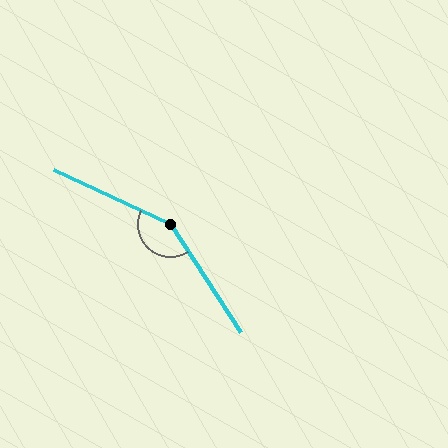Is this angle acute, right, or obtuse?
It is obtuse.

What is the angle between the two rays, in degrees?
Approximately 148 degrees.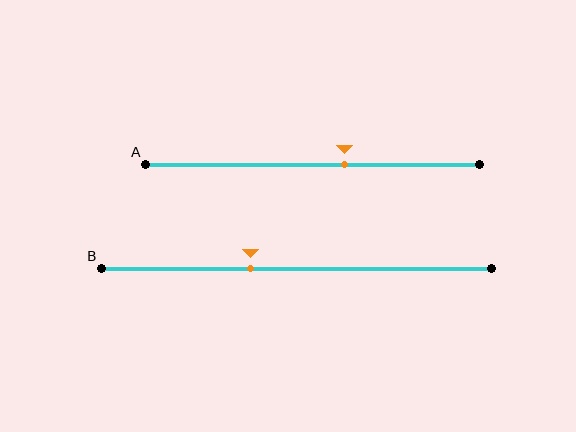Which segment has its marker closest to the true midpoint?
Segment A has its marker closest to the true midpoint.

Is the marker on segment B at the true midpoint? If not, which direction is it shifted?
No, the marker on segment B is shifted to the left by about 12% of the segment length.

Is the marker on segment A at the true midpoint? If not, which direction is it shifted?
No, the marker on segment A is shifted to the right by about 9% of the segment length.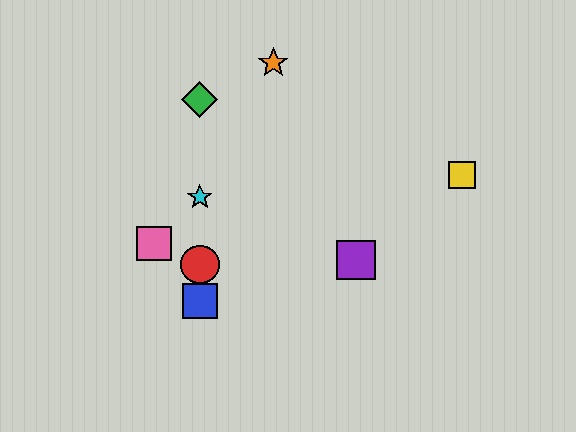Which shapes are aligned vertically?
The red circle, the blue square, the green diamond, the cyan star are aligned vertically.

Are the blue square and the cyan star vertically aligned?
Yes, both are at x≈200.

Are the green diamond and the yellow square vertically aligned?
No, the green diamond is at x≈200 and the yellow square is at x≈462.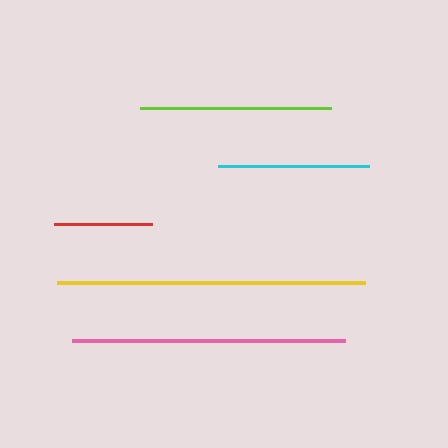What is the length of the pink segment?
The pink segment is approximately 273 pixels long.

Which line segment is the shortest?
The red line is the shortest at approximately 98 pixels.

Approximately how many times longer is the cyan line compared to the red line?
The cyan line is approximately 1.5 times the length of the red line.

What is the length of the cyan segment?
The cyan segment is approximately 151 pixels long.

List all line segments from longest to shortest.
From longest to shortest: yellow, pink, lime, cyan, red.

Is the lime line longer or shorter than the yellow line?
The yellow line is longer than the lime line.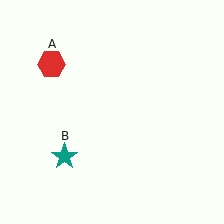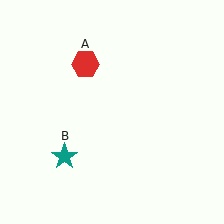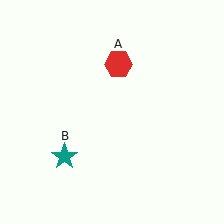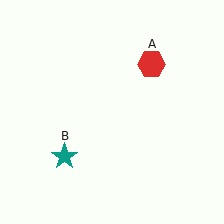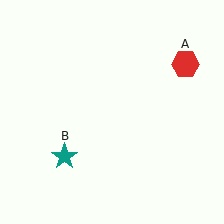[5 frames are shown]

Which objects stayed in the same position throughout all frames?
Teal star (object B) remained stationary.